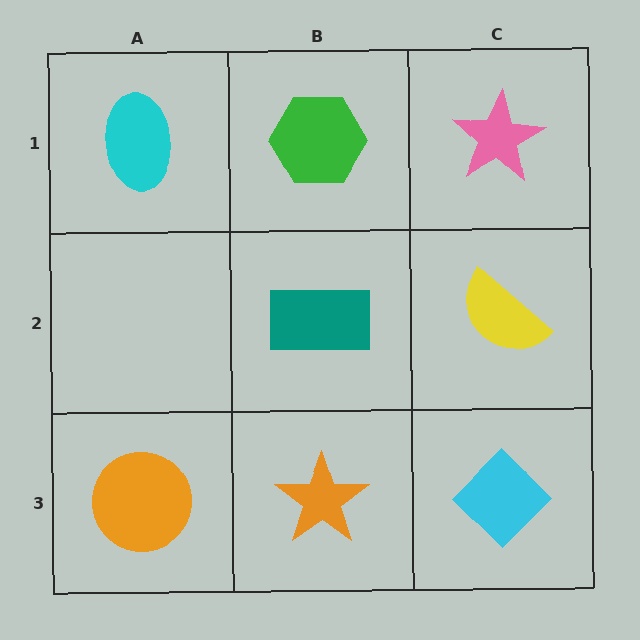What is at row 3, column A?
An orange circle.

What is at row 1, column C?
A pink star.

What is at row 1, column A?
A cyan ellipse.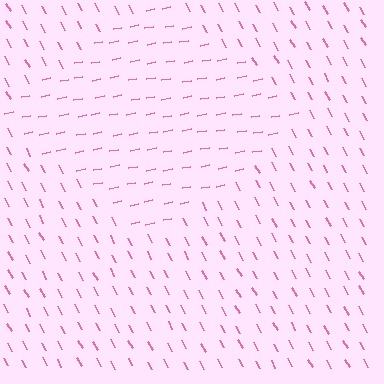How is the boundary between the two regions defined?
The boundary is defined purely by a change in line orientation (approximately 72 degrees difference). All lines are the same color and thickness.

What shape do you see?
I see a diamond.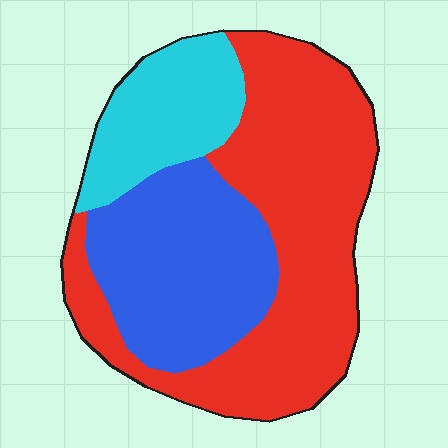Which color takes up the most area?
Red, at roughly 50%.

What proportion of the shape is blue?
Blue covers around 30% of the shape.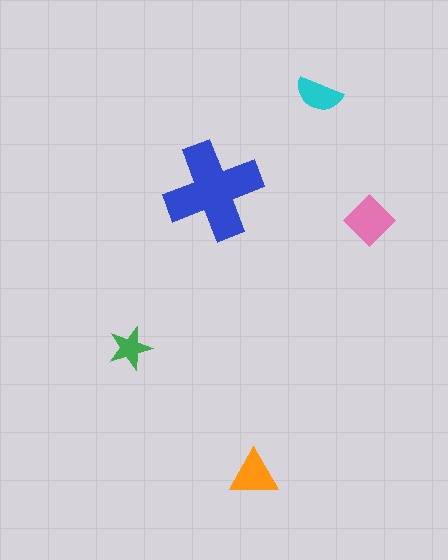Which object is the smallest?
The green star.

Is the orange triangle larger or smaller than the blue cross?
Smaller.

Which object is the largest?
The blue cross.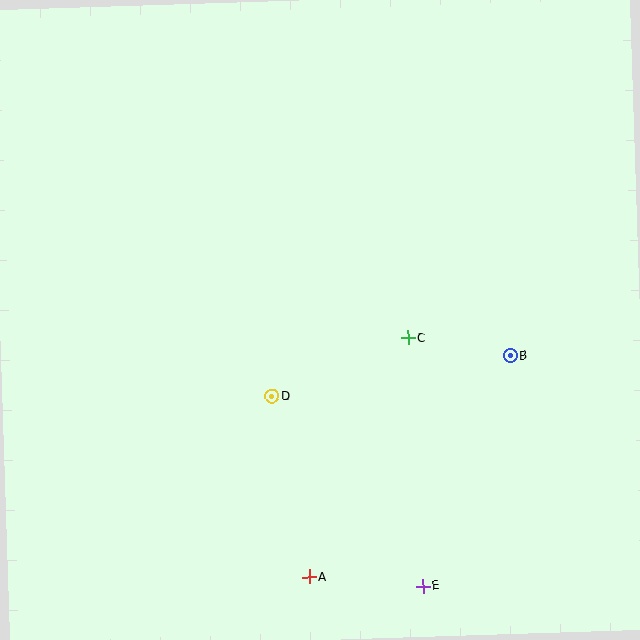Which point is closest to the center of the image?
Point C at (408, 338) is closest to the center.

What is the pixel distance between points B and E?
The distance between B and E is 247 pixels.